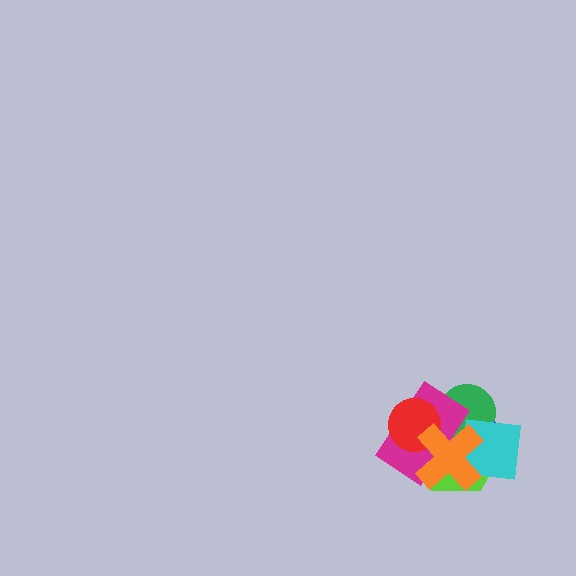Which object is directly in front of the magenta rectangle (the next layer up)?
The red circle is directly in front of the magenta rectangle.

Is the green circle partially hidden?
Yes, it is partially covered by another shape.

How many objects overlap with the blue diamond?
6 objects overlap with the blue diamond.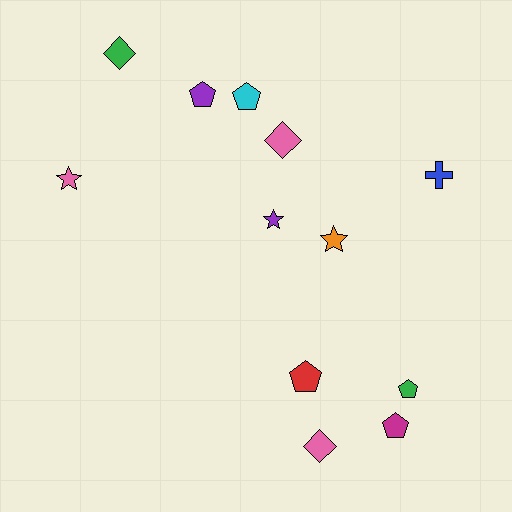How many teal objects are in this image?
There are no teal objects.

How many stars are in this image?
There are 3 stars.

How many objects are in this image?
There are 12 objects.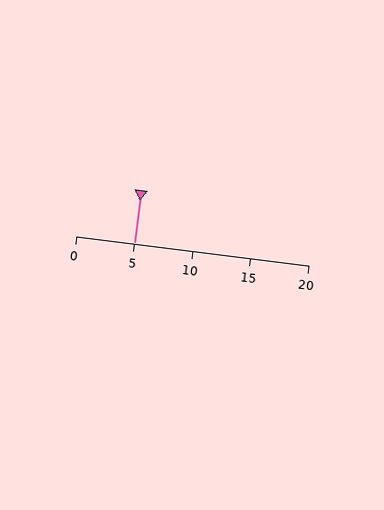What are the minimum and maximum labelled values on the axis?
The axis runs from 0 to 20.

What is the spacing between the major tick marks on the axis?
The major ticks are spaced 5 apart.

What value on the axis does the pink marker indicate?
The marker indicates approximately 5.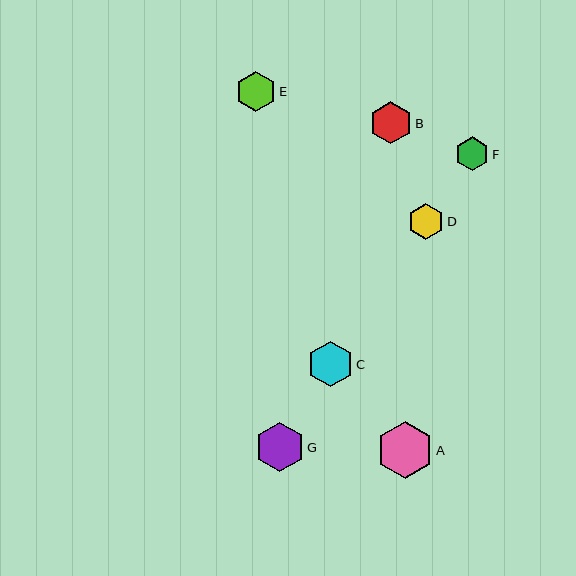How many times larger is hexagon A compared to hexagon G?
Hexagon A is approximately 1.2 times the size of hexagon G.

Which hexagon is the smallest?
Hexagon F is the smallest with a size of approximately 34 pixels.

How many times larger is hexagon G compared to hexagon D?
Hexagon G is approximately 1.4 times the size of hexagon D.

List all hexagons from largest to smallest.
From largest to smallest: A, G, C, B, E, D, F.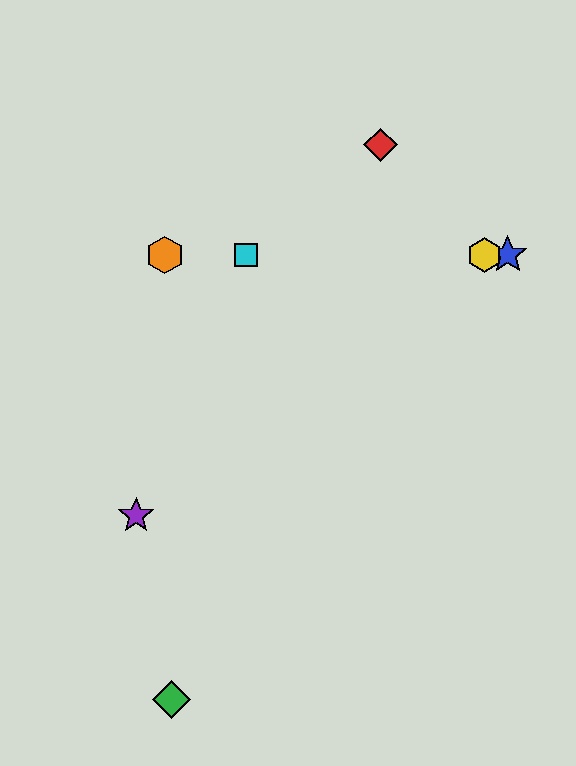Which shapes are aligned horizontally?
The blue star, the yellow hexagon, the orange hexagon, the cyan square are aligned horizontally.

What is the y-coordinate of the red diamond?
The red diamond is at y≈145.